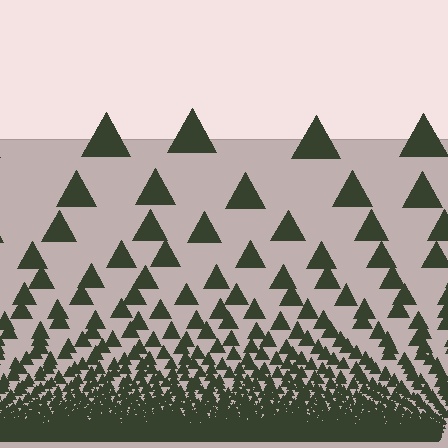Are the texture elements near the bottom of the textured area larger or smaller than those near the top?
Smaller. The gradient is inverted — elements near the bottom are smaller and denser.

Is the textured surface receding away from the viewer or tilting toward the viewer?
The surface appears to tilt toward the viewer. Texture elements get larger and sparser toward the top.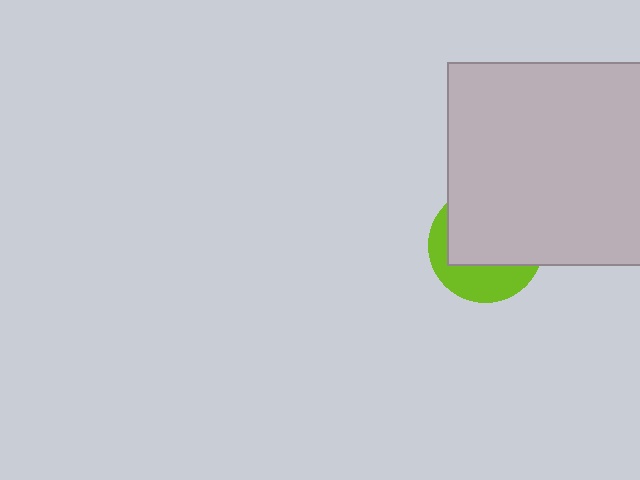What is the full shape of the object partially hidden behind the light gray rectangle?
The partially hidden object is a lime circle.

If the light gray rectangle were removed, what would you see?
You would see the complete lime circle.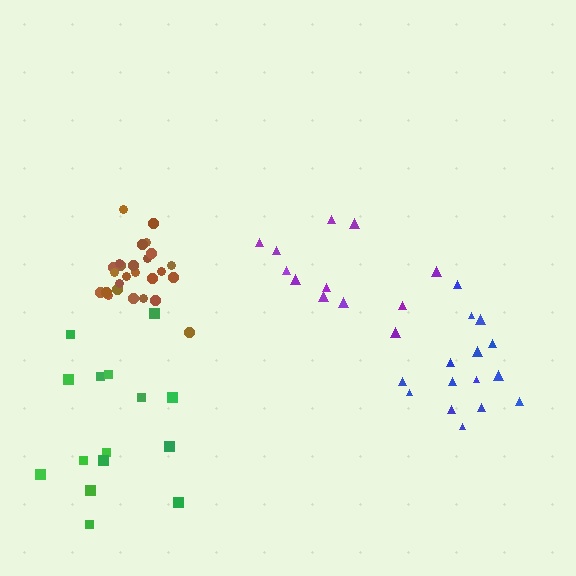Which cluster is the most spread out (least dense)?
Purple.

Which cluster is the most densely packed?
Brown.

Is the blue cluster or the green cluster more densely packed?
Blue.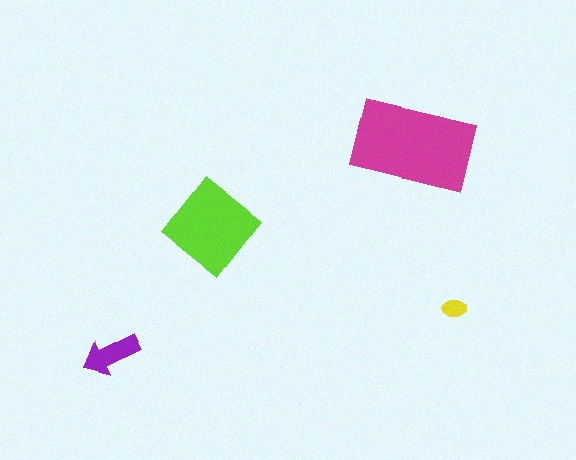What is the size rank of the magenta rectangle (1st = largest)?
1st.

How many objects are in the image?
There are 4 objects in the image.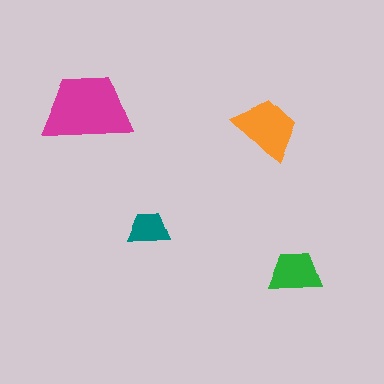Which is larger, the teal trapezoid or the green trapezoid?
The green one.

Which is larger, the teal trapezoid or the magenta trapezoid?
The magenta one.